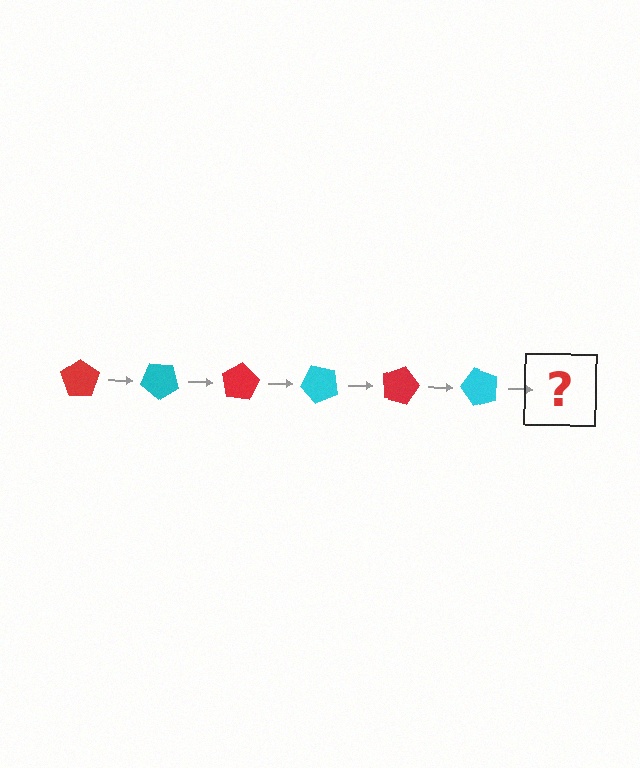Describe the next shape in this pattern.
It should be a red pentagon, rotated 240 degrees from the start.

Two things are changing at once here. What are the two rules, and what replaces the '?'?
The two rules are that it rotates 40 degrees each step and the color cycles through red and cyan. The '?' should be a red pentagon, rotated 240 degrees from the start.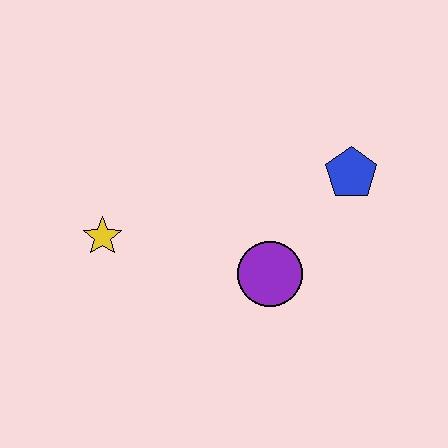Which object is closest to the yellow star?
The purple circle is closest to the yellow star.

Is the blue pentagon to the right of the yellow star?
Yes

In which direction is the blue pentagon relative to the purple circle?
The blue pentagon is above the purple circle.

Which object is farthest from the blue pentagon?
The yellow star is farthest from the blue pentagon.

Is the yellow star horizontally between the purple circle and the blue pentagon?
No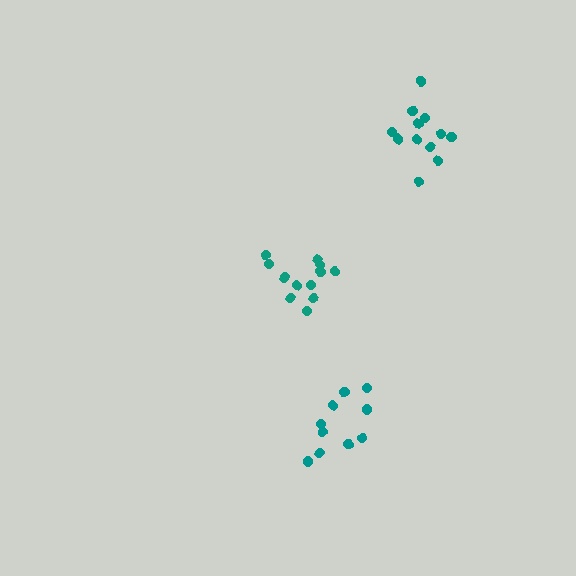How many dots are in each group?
Group 1: 12 dots, Group 2: 10 dots, Group 3: 12 dots (34 total).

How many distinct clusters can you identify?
There are 3 distinct clusters.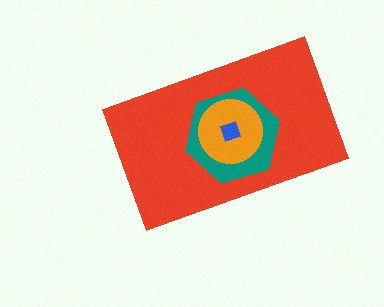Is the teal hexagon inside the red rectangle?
Yes.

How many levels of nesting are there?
4.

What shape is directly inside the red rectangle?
The teal hexagon.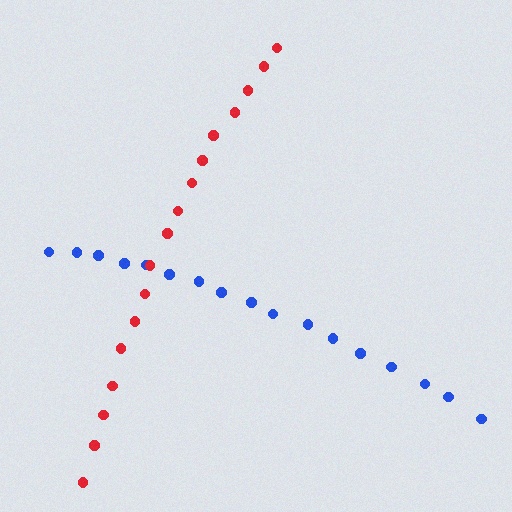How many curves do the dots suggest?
There are 2 distinct paths.